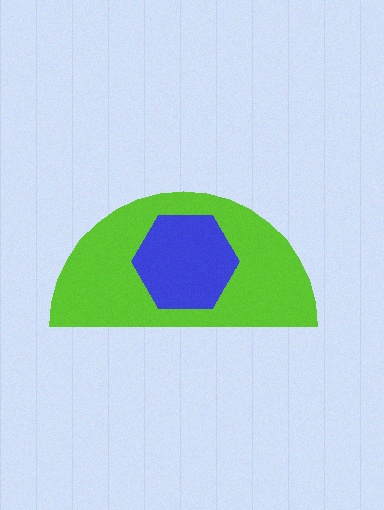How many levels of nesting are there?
2.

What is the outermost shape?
The lime semicircle.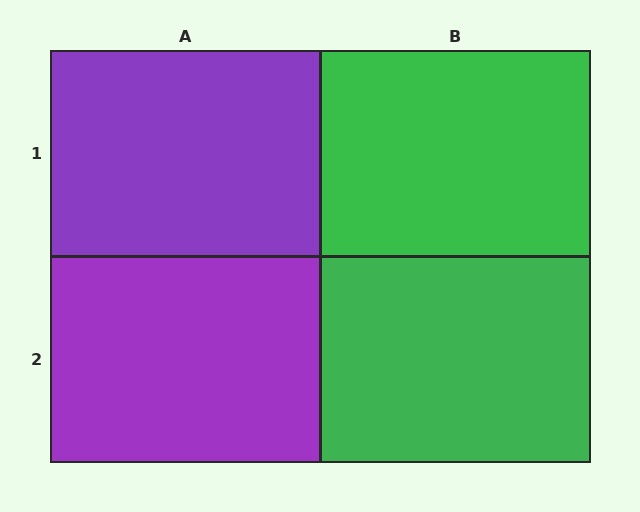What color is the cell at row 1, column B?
Green.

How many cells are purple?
2 cells are purple.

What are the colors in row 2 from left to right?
Purple, green.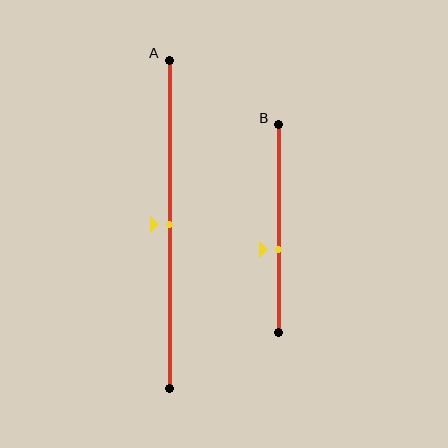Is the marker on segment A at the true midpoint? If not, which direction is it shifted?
Yes, the marker on segment A is at the true midpoint.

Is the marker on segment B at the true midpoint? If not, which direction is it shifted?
No, the marker on segment B is shifted downward by about 10% of the segment length.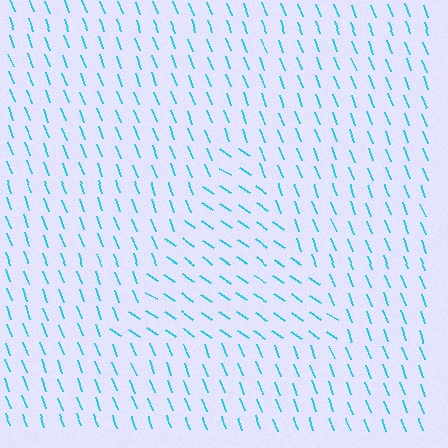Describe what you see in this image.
The image is filled with small cyan line segments. A triangle region in the image has lines oriented differently from the surrounding lines, creating a visible texture boundary.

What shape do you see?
I see a triangle.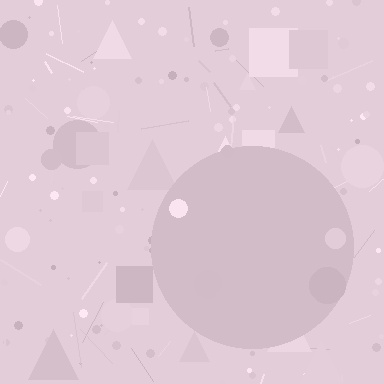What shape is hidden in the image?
A circle is hidden in the image.